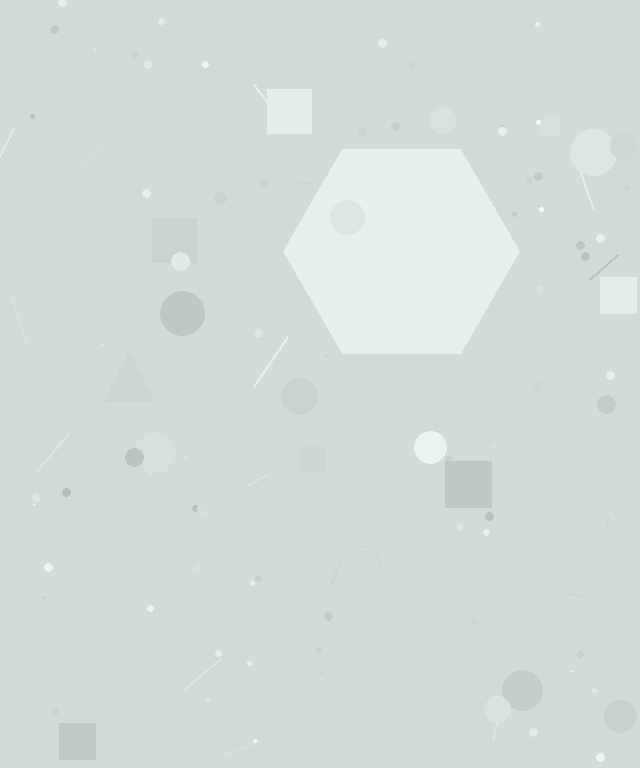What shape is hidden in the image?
A hexagon is hidden in the image.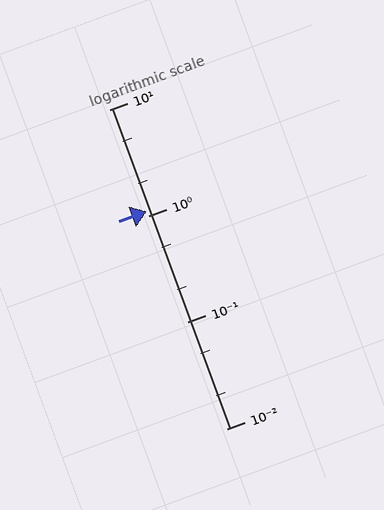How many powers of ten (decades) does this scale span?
The scale spans 3 decades, from 0.01 to 10.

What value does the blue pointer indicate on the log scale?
The pointer indicates approximately 1.1.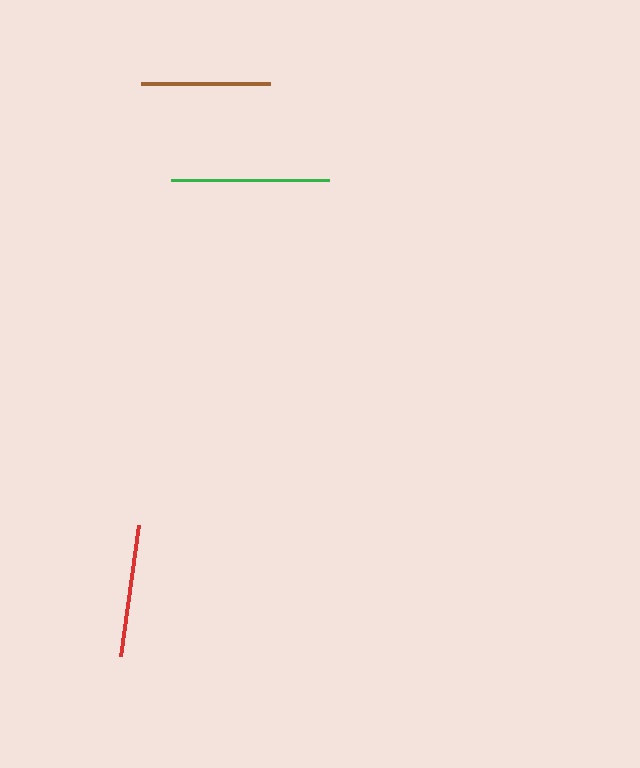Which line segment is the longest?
The green line is the longest at approximately 158 pixels.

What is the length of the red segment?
The red segment is approximately 132 pixels long.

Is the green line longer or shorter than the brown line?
The green line is longer than the brown line.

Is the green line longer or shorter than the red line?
The green line is longer than the red line.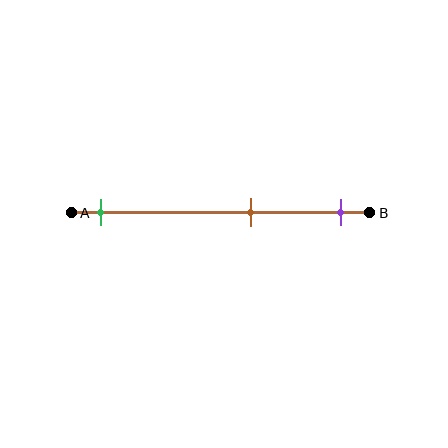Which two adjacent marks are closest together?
The brown and purple marks are the closest adjacent pair.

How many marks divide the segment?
There are 3 marks dividing the segment.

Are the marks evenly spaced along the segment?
No, the marks are not evenly spaced.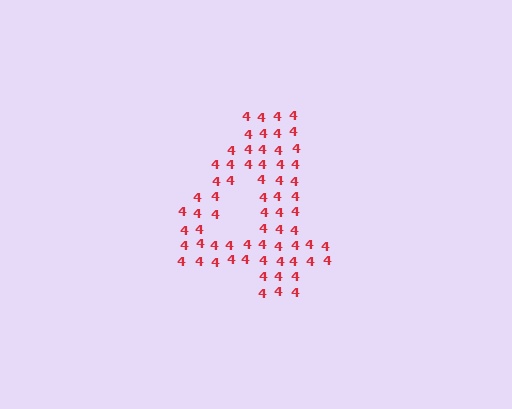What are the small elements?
The small elements are digit 4's.